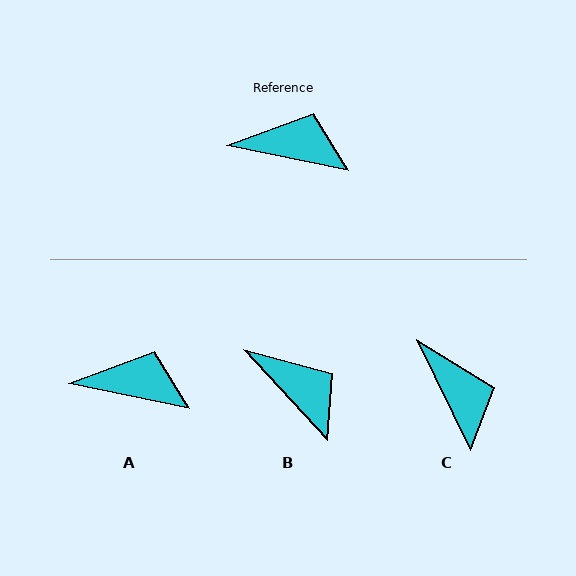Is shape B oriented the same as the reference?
No, it is off by about 36 degrees.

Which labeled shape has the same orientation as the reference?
A.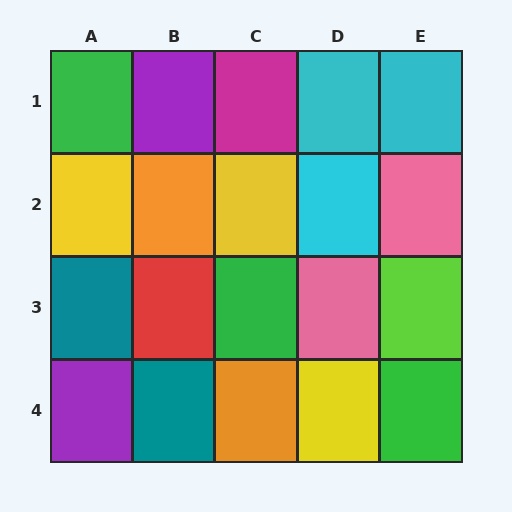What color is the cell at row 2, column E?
Pink.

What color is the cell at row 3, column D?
Pink.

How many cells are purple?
2 cells are purple.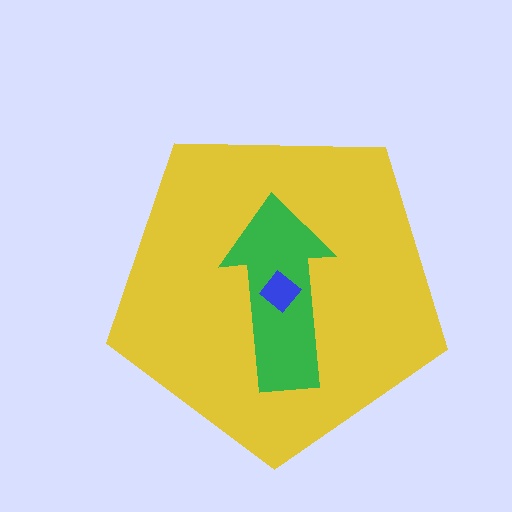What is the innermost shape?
The blue diamond.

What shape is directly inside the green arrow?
The blue diamond.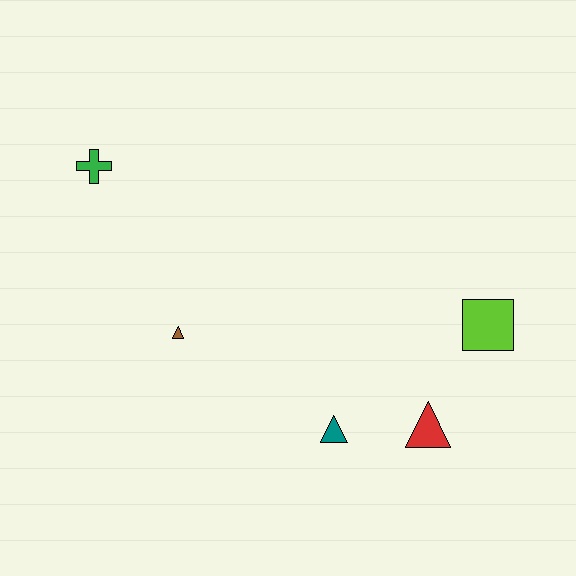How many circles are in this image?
There are no circles.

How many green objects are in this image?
There is 1 green object.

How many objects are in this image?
There are 5 objects.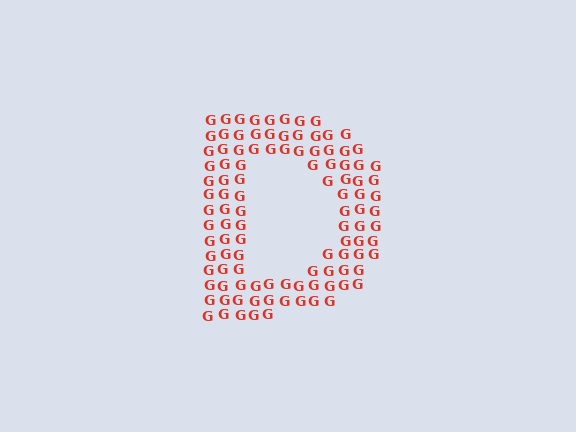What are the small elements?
The small elements are letter G's.